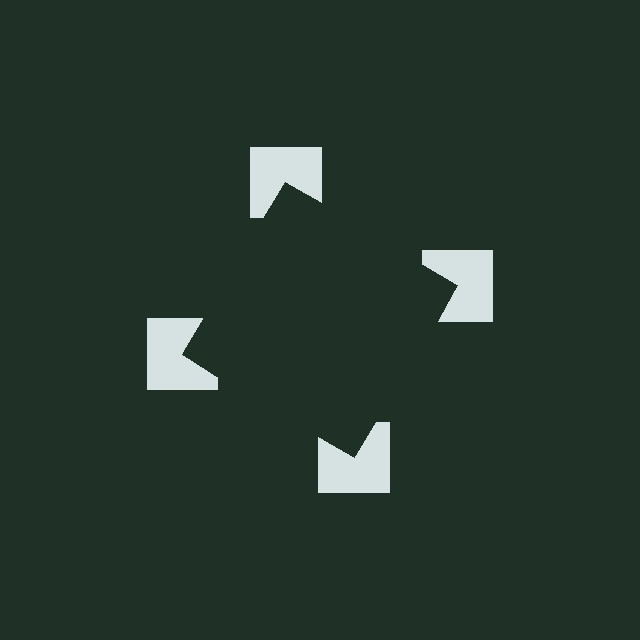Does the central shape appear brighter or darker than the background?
It typically appears slightly darker than the background, even though no actual brightness change is drawn.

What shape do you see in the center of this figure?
An illusory square — its edges are inferred from the aligned wedge cuts in the notched squares, not physically drawn.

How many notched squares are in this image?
There are 4 — one at each vertex of the illusory square.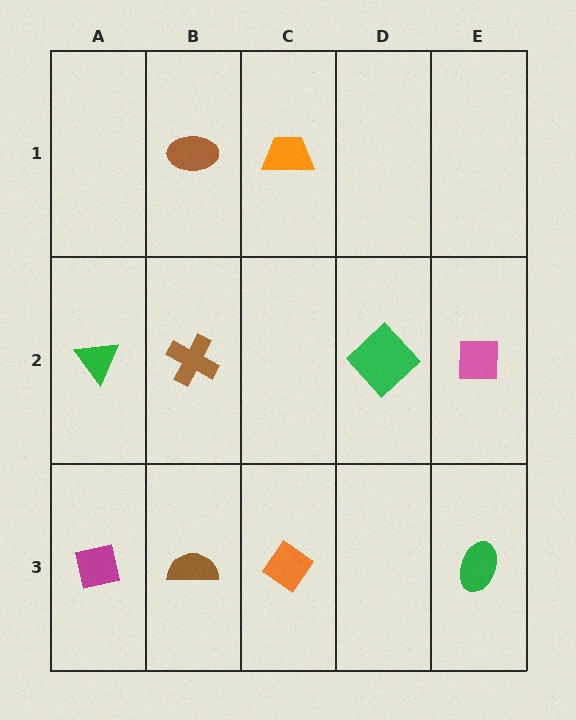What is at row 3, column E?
A green ellipse.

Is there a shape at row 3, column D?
No, that cell is empty.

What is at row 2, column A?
A green triangle.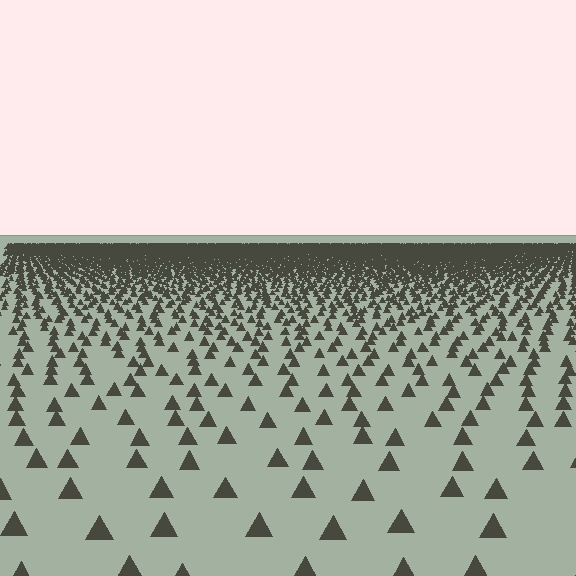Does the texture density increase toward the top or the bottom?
Density increases toward the top.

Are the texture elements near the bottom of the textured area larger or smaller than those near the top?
Larger. Near the bottom, elements are closer to the viewer and appear at a bigger on-screen size.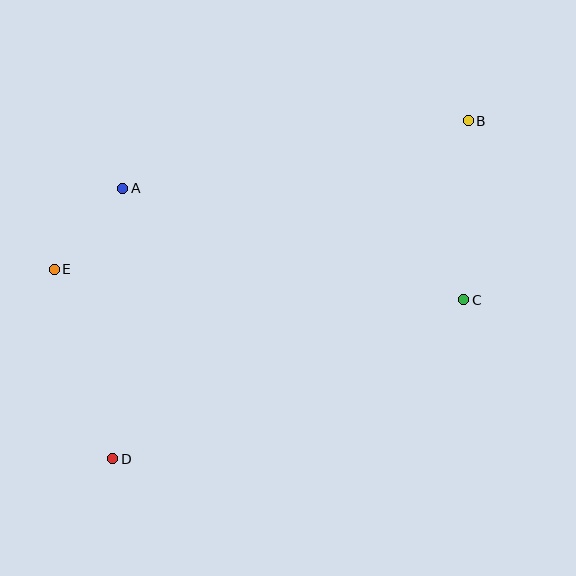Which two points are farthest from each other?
Points B and D are farthest from each other.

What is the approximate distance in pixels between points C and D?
The distance between C and D is approximately 385 pixels.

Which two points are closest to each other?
Points A and E are closest to each other.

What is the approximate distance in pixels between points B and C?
The distance between B and C is approximately 179 pixels.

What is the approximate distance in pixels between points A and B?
The distance between A and B is approximately 352 pixels.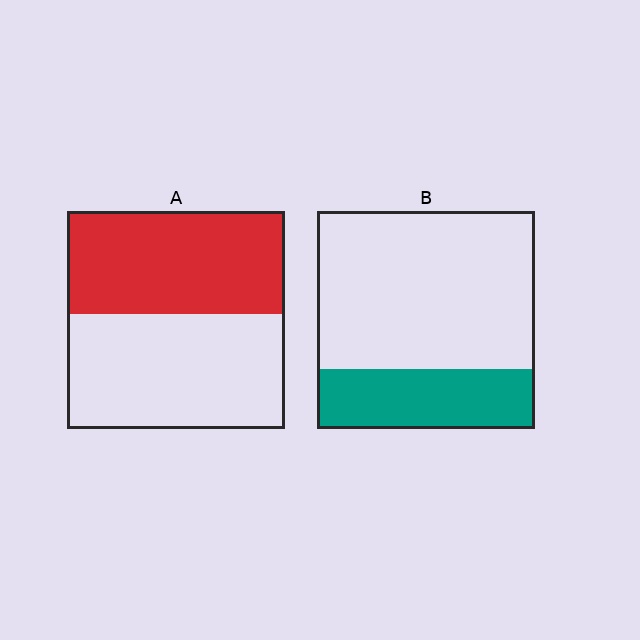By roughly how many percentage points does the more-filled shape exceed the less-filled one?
By roughly 20 percentage points (A over B).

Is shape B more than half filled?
No.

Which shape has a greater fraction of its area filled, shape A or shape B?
Shape A.